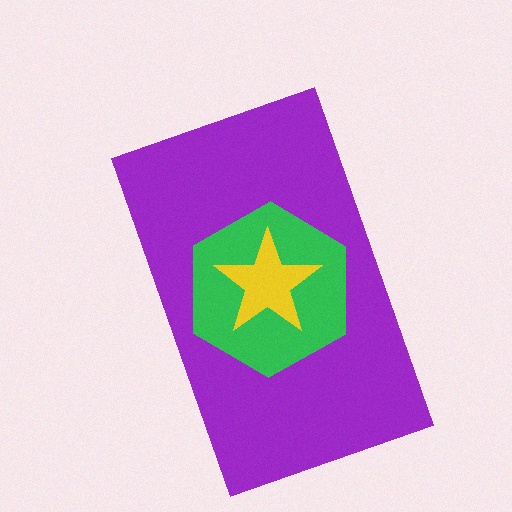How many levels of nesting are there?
3.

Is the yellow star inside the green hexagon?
Yes.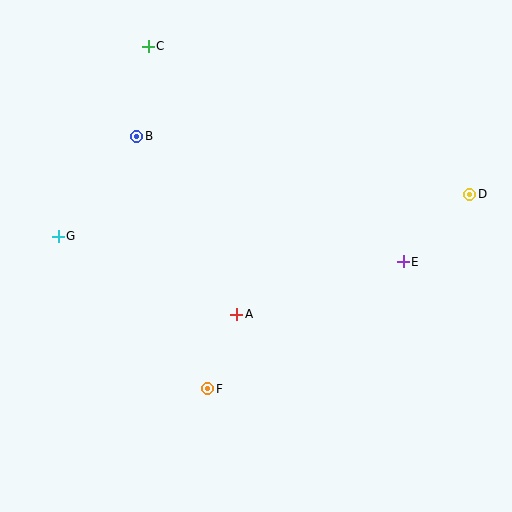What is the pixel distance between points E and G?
The distance between E and G is 346 pixels.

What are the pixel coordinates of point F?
Point F is at (208, 389).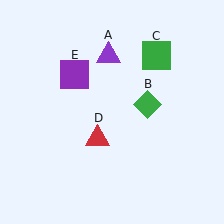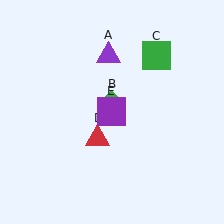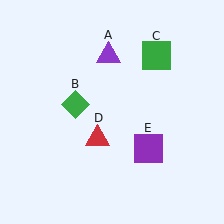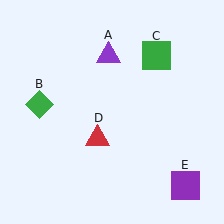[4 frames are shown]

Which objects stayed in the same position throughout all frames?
Purple triangle (object A) and green square (object C) and red triangle (object D) remained stationary.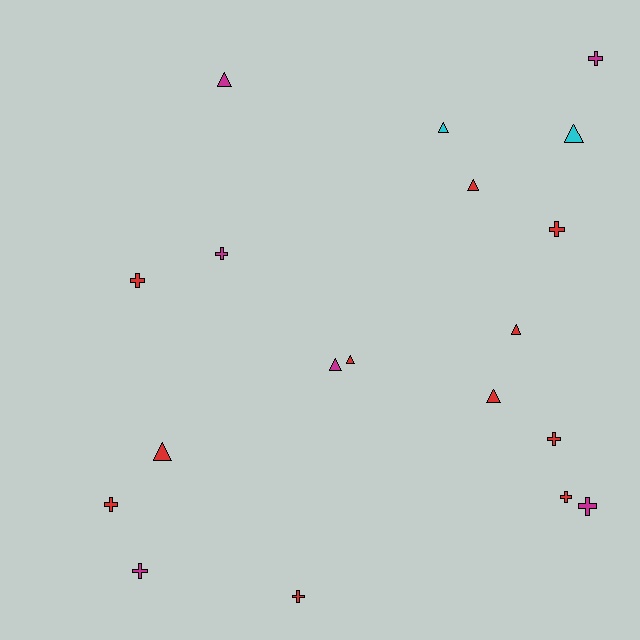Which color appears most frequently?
Red, with 11 objects.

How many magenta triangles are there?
There are 2 magenta triangles.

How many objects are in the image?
There are 19 objects.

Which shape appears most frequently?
Cross, with 10 objects.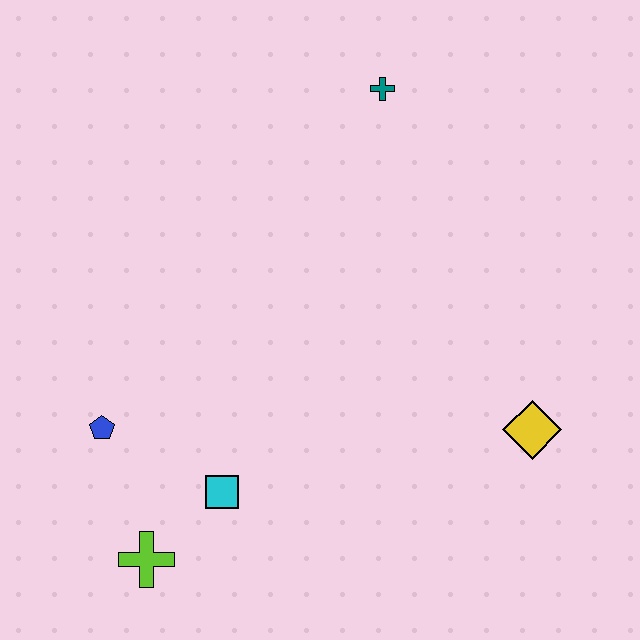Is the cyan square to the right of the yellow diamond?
No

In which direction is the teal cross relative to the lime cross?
The teal cross is above the lime cross.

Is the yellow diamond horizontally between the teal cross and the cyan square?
No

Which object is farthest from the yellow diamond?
The blue pentagon is farthest from the yellow diamond.